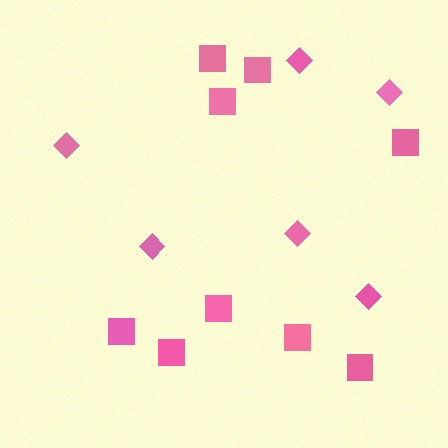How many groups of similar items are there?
There are 2 groups: one group of squares (9) and one group of diamonds (6).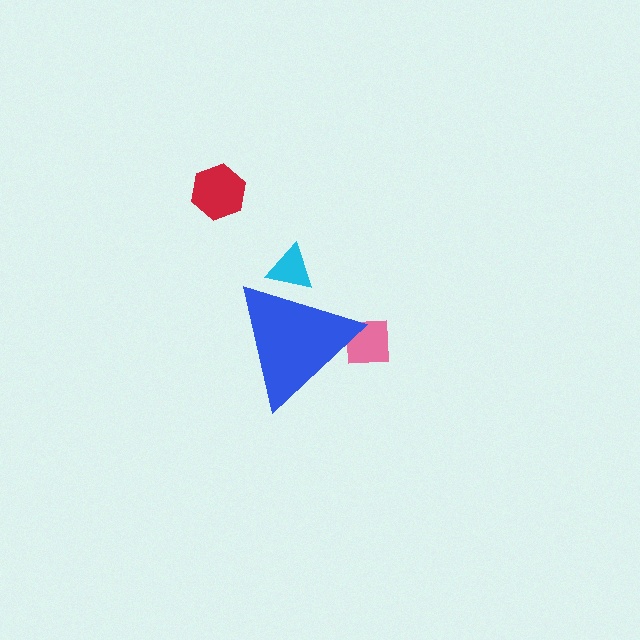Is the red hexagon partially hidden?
No, the red hexagon is fully visible.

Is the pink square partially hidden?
Yes, the pink square is partially hidden behind the blue triangle.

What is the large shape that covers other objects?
A blue triangle.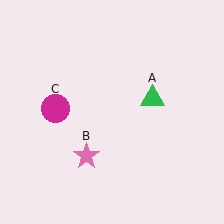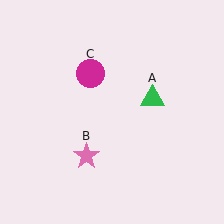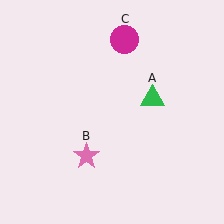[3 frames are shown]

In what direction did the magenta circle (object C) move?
The magenta circle (object C) moved up and to the right.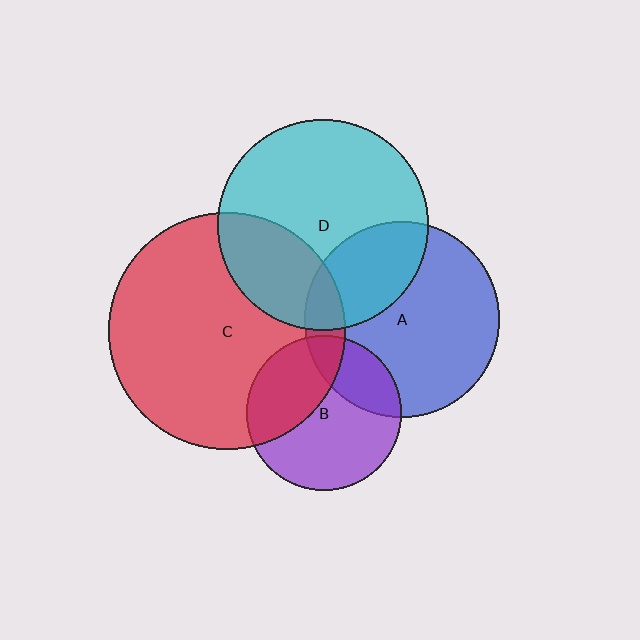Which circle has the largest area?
Circle C (red).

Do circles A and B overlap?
Yes.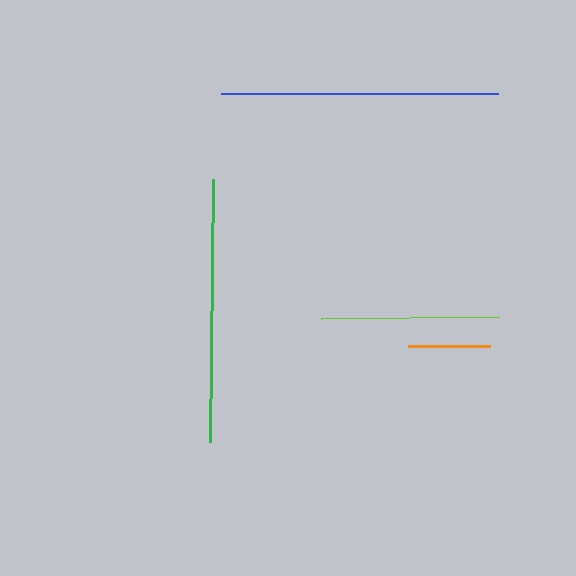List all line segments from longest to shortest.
From longest to shortest: blue, green, lime, orange.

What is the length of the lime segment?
The lime segment is approximately 177 pixels long.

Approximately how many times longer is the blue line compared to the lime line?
The blue line is approximately 1.6 times the length of the lime line.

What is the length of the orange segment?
The orange segment is approximately 83 pixels long.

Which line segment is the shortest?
The orange line is the shortest at approximately 83 pixels.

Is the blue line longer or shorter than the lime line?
The blue line is longer than the lime line.